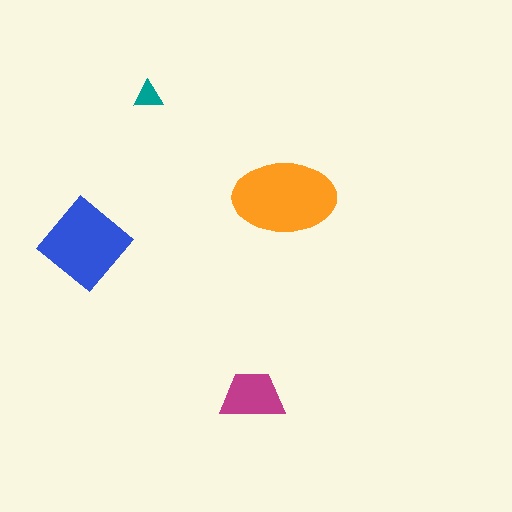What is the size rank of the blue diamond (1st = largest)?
2nd.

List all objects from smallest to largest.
The teal triangle, the magenta trapezoid, the blue diamond, the orange ellipse.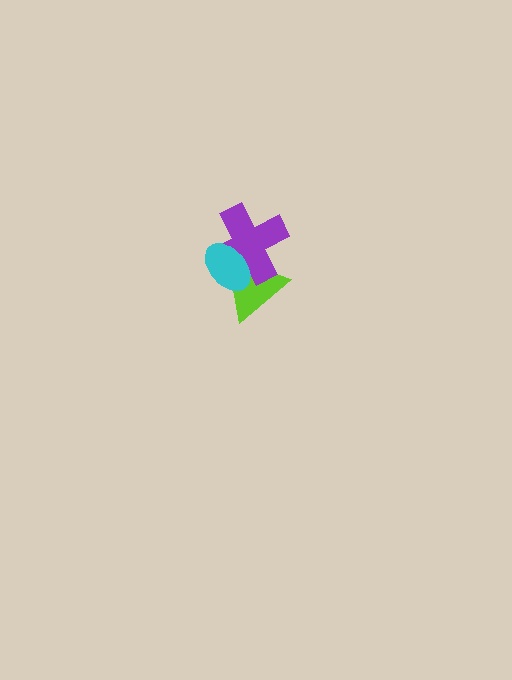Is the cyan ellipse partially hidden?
No, no other shape covers it.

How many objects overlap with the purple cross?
2 objects overlap with the purple cross.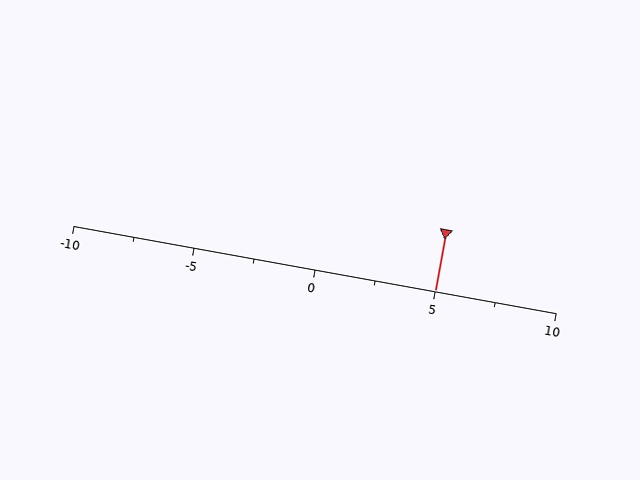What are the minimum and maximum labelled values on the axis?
The axis runs from -10 to 10.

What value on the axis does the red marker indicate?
The marker indicates approximately 5.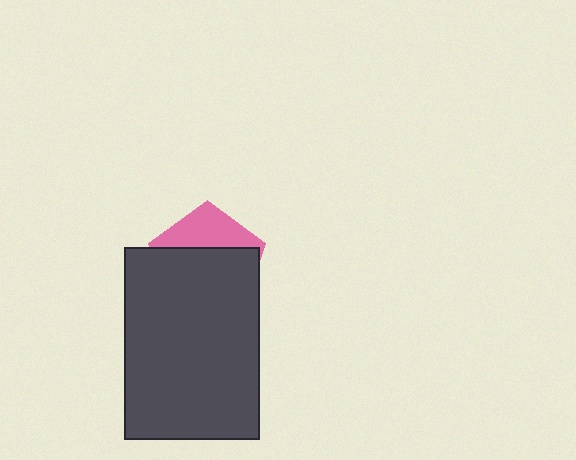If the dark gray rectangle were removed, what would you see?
You would see the complete pink pentagon.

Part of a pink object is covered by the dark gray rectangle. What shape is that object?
It is a pentagon.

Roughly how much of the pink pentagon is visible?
A small part of it is visible (roughly 34%).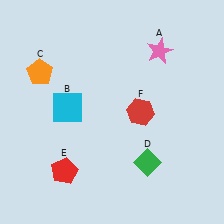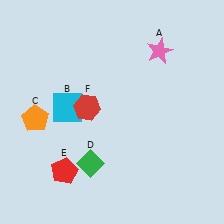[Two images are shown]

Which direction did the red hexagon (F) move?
The red hexagon (F) moved left.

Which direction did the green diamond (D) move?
The green diamond (D) moved left.